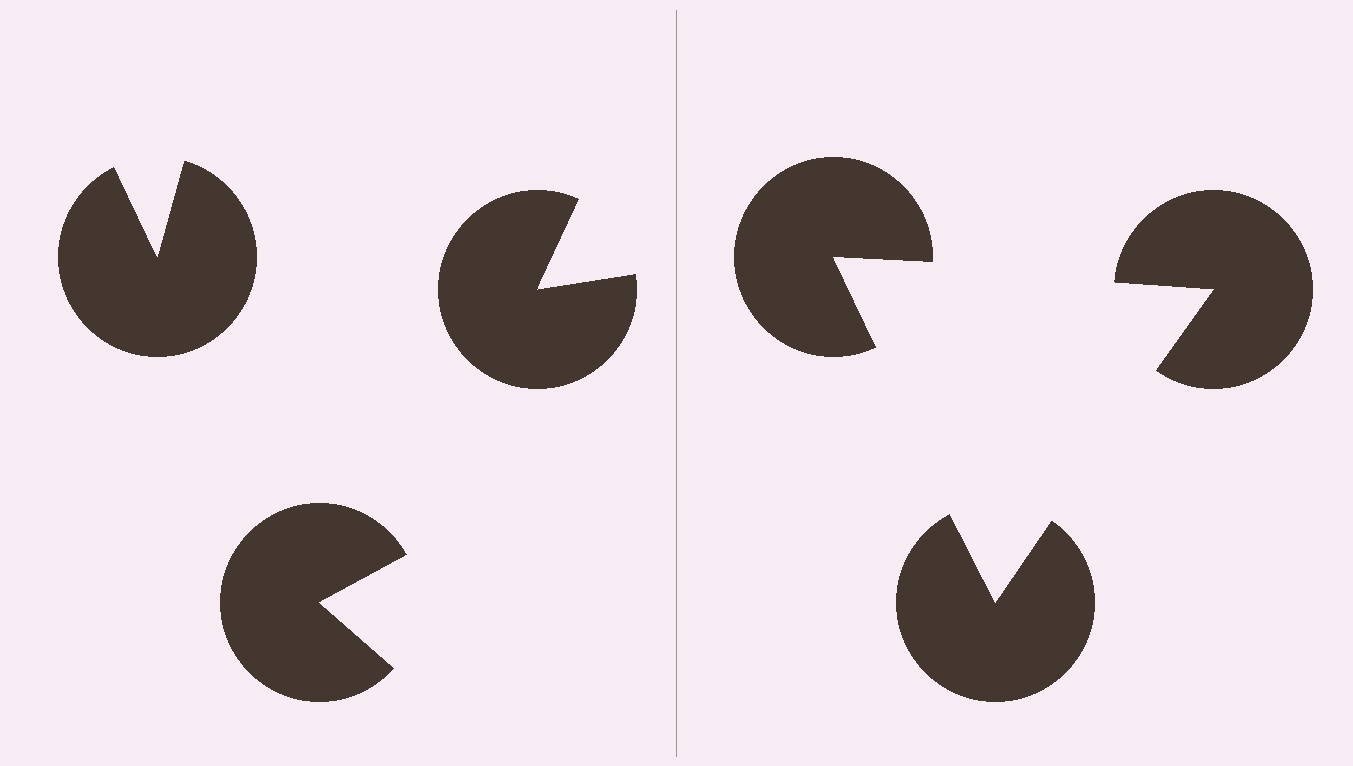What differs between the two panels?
The pac-man discs are positioned identically on both sides; only the wedge orientations differ. On the right they align to a triangle; on the left they are misaligned.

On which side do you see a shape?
An illusory triangle appears on the right side. On the left side the wedge cuts are rotated, so no coherent shape forms.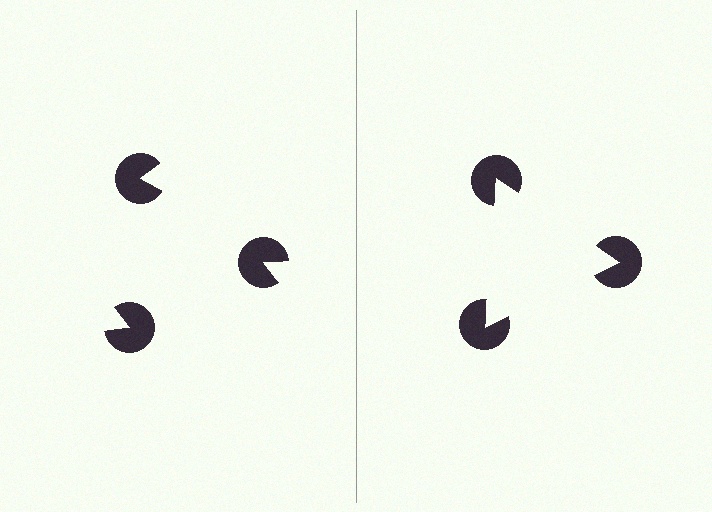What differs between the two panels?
The pac-man discs are positioned identically on both sides; only the wedge orientations differ. On the right they align to a triangle; on the left they are misaligned.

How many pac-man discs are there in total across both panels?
6 — 3 on each side.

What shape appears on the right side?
An illusory triangle.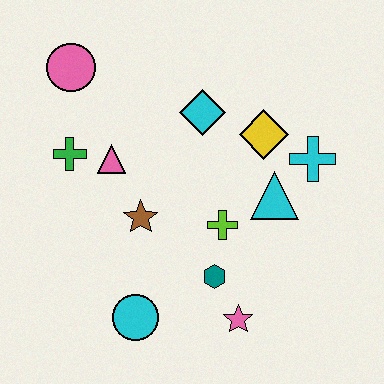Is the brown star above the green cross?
No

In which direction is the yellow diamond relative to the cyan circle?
The yellow diamond is above the cyan circle.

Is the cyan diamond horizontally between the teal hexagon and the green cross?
Yes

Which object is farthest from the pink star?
The pink circle is farthest from the pink star.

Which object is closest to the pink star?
The teal hexagon is closest to the pink star.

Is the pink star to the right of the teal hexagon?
Yes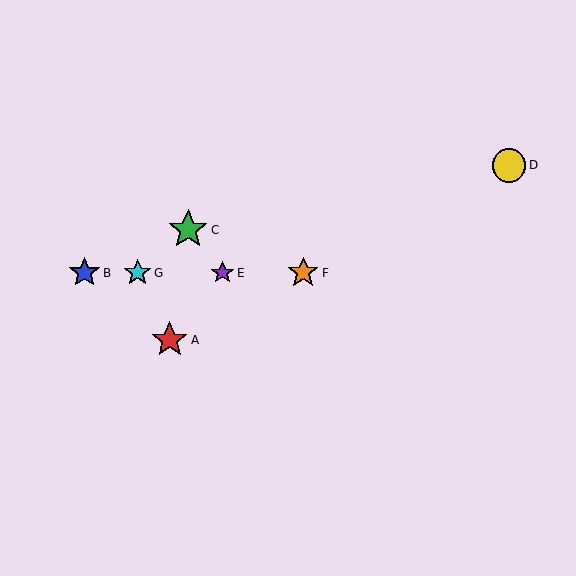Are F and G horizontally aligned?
Yes, both are at y≈273.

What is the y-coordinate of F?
Object F is at y≈273.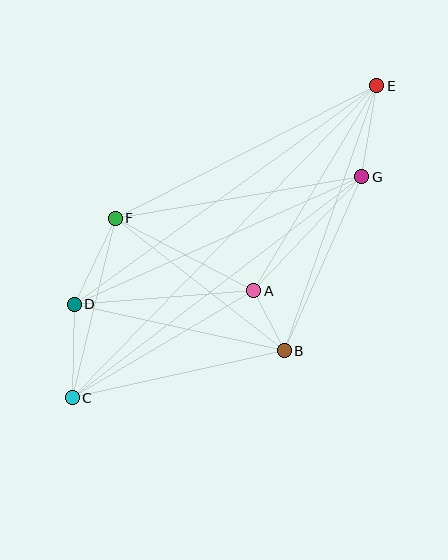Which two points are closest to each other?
Points A and B are closest to each other.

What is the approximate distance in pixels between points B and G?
The distance between B and G is approximately 191 pixels.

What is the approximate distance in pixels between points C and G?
The distance between C and G is approximately 364 pixels.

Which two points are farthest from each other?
Points C and E are farthest from each other.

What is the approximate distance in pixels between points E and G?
The distance between E and G is approximately 92 pixels.